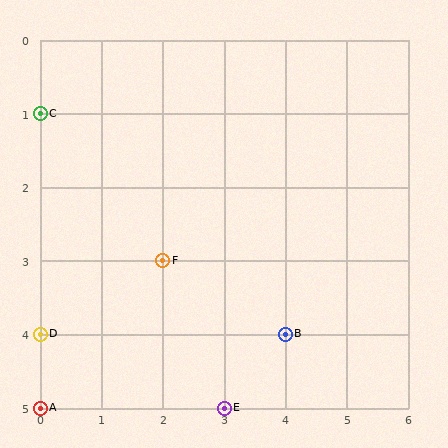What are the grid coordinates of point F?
Point F is at grid coordinates (2, 3).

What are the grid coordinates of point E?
Point E is at grid coordinates (3, 5).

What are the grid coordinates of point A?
Point A is at grid coordinates (0, 5).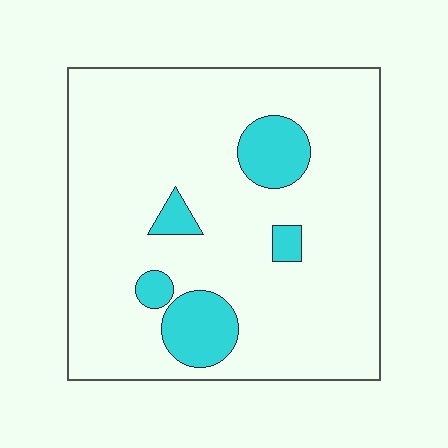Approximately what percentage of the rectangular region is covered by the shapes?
Approximately 15%.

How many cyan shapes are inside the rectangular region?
5.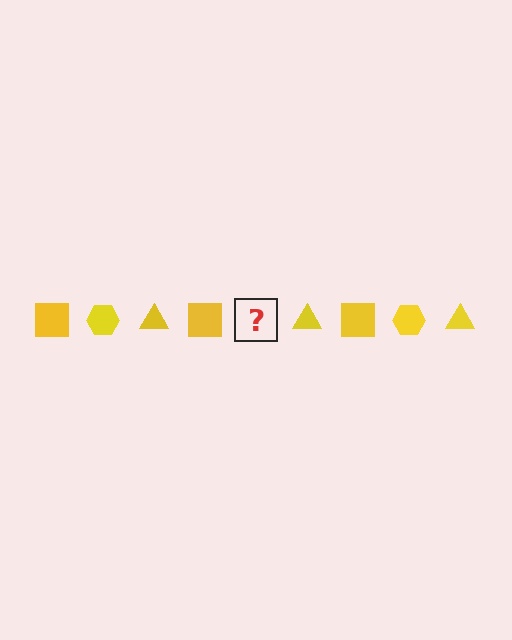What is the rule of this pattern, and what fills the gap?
The rule is that the pattern cycles through square, hexagon, triangle shapes in yellow. The gap should be filled with a yellow hexagon.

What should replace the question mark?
The question mark should be replaced with a yellow hexagon.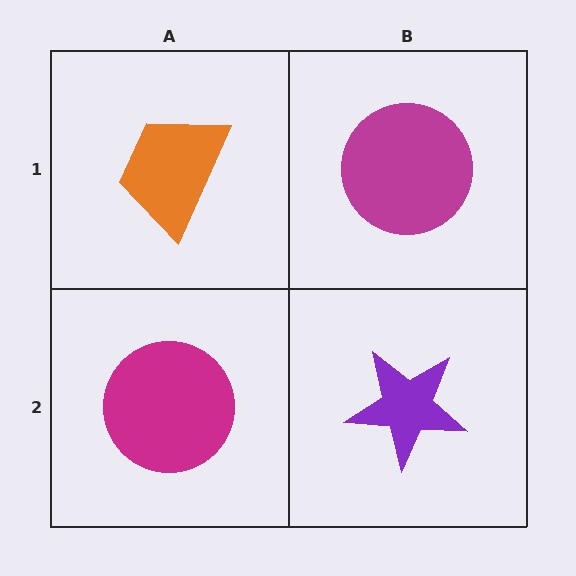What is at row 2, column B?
A purple star.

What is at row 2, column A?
A magenta circle.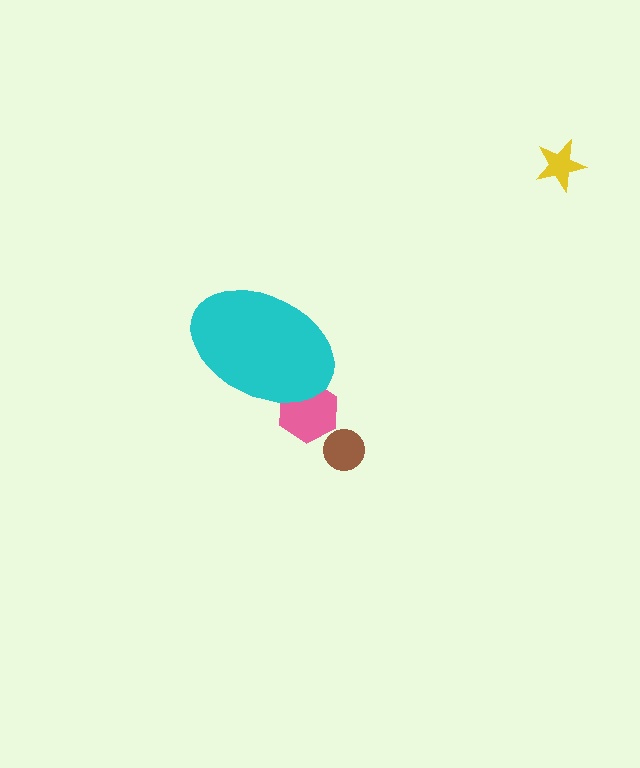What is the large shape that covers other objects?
A cyan ellipse.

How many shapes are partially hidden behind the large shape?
1 shape is partially hidden.